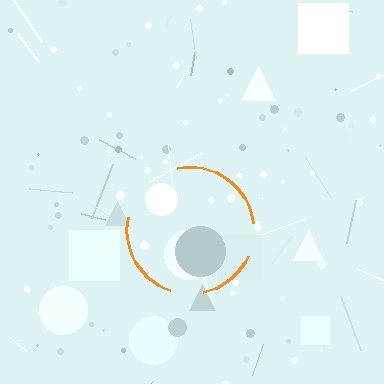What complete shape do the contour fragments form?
The contour fragments form a circle.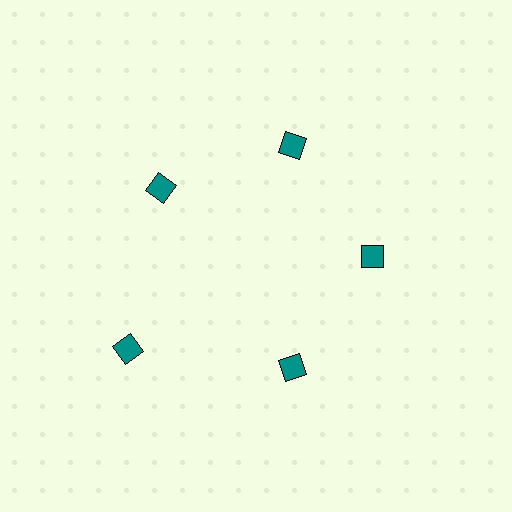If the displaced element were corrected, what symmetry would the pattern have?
It would have 5-fold rotational symmetry — the pattern would map onto itself every 72 degrees.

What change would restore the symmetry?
The symmetry would be restored by moving it inward, back onto the ring so that all 5 diamonds sit at equal angles and equal distance from the center.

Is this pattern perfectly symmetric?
No. The 5 teal diamonds are arranged in a ring, but one element near the 8 o'clock position is pushed outward from the center, breaking the 5-fold rotational symmetry.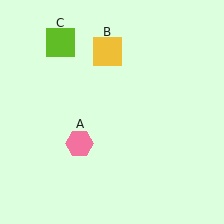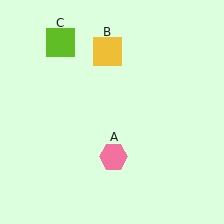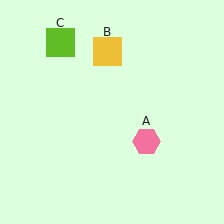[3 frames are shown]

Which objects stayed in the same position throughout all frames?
Yellow square (object B) and lime square (object C) remained stationary.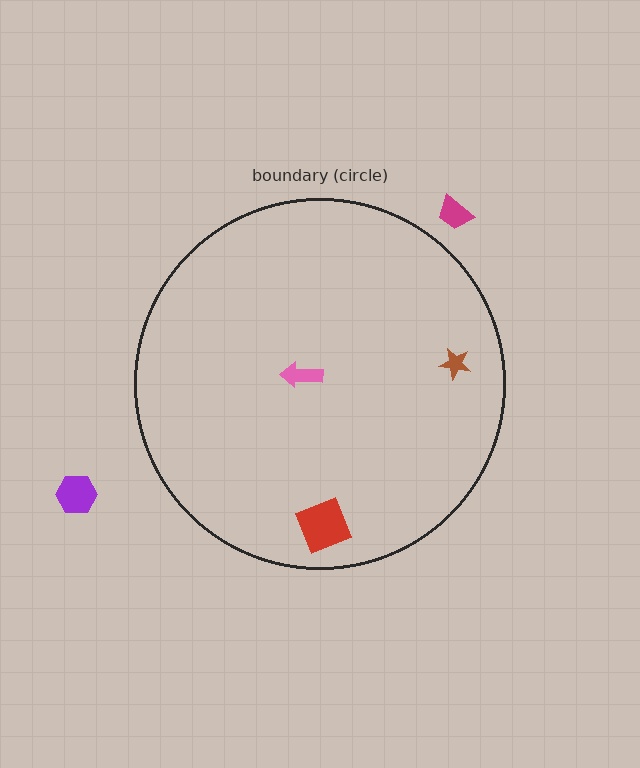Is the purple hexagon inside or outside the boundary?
Outside.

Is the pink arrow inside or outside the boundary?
Inside.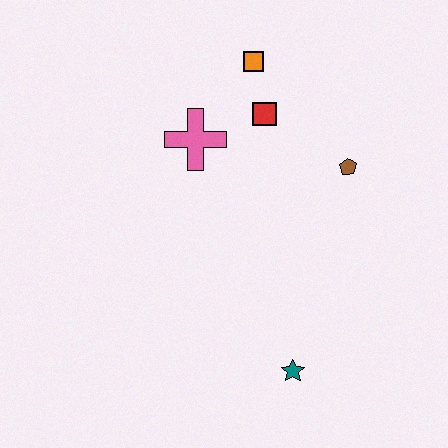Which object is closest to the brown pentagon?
The red square is closest to the brown pentagon.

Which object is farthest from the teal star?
The orange square is farthest from the teal star.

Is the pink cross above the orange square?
No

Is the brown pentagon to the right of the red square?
Yes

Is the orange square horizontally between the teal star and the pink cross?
Yes